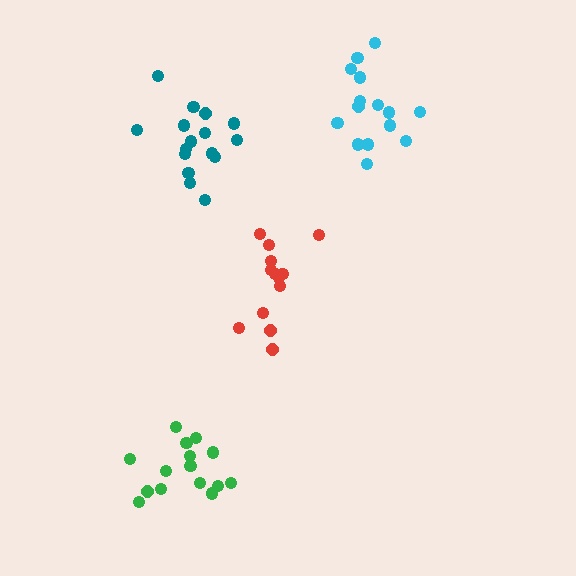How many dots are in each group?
Group 1: 16 dots, Group 2: 15 dots, Group 3: 15 dots, Group 4: 13 dots (59 total).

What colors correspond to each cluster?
The clusters are colored: teal, green, cyan, red.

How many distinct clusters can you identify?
There are 4 distinct clusters.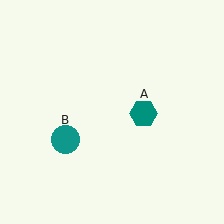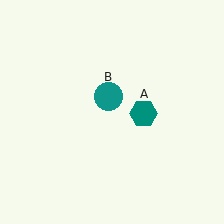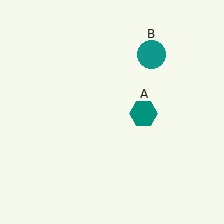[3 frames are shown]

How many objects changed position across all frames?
1 object changed position: teal circle (object B).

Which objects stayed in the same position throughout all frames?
Teal hexagon (object A) remained stationary.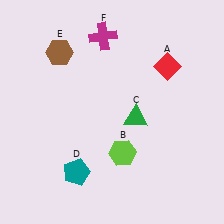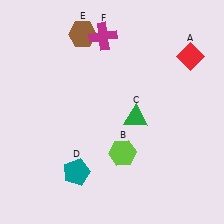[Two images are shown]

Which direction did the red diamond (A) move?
The red diamond (A) moved right.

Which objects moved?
The objects that moved are: the red diamond (A), the brown hexagon (E).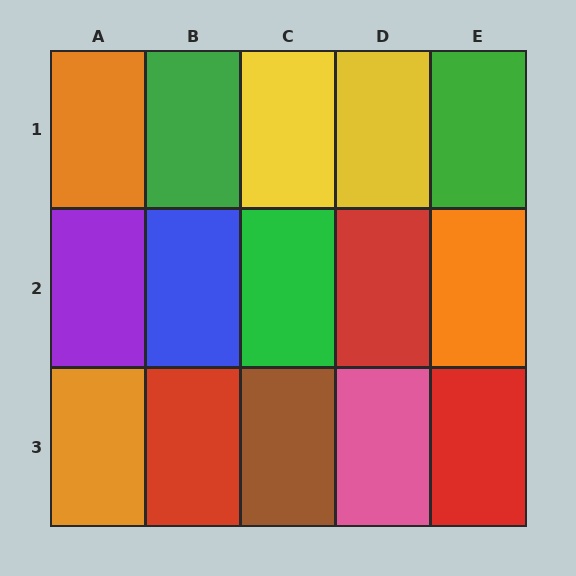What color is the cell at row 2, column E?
Orange.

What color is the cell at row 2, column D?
Red.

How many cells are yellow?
2 cells are yellow.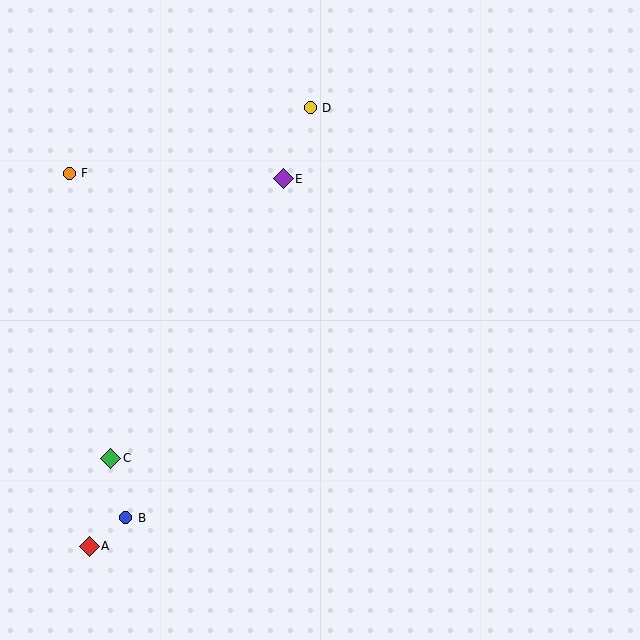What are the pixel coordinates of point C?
Point C is at (111, 458).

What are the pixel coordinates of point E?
Point E is at (283, 179).